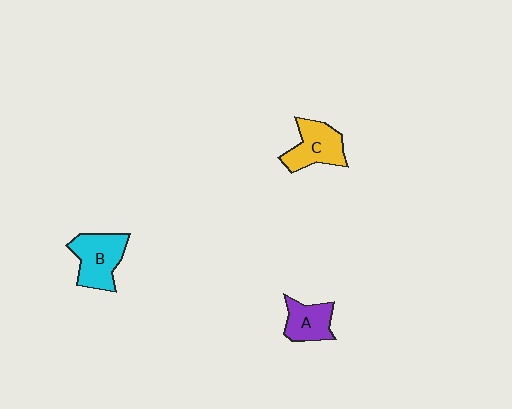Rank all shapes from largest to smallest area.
From largest to smallest: B (cyan), C (yellow), A (purple).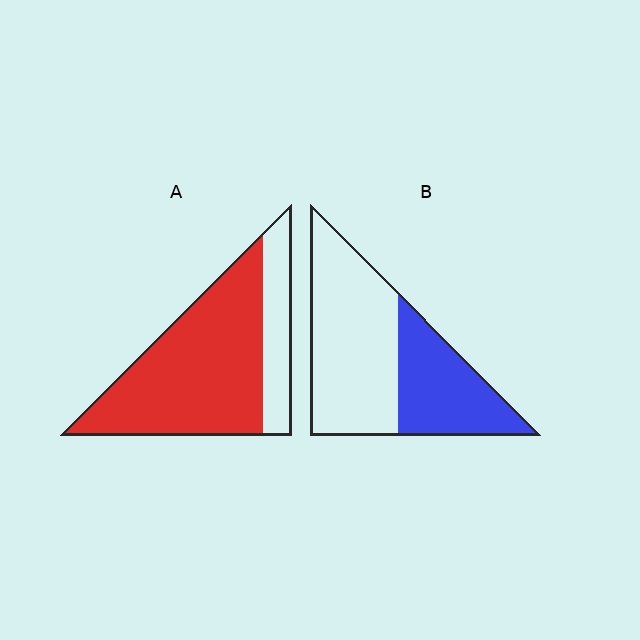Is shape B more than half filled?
No.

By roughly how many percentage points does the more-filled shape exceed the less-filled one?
By roughly 40 percentage points (A over B).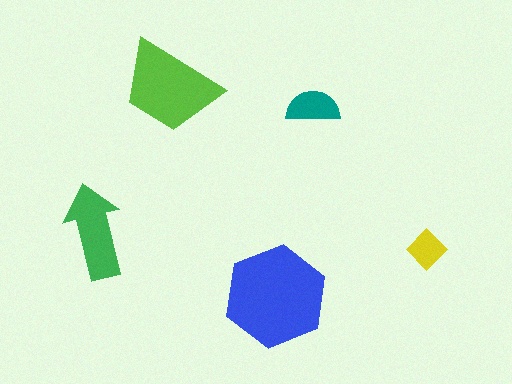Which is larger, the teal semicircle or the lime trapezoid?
The lime trapezoid.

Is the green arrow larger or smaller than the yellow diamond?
Larger.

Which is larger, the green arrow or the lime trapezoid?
The lime trapezoid.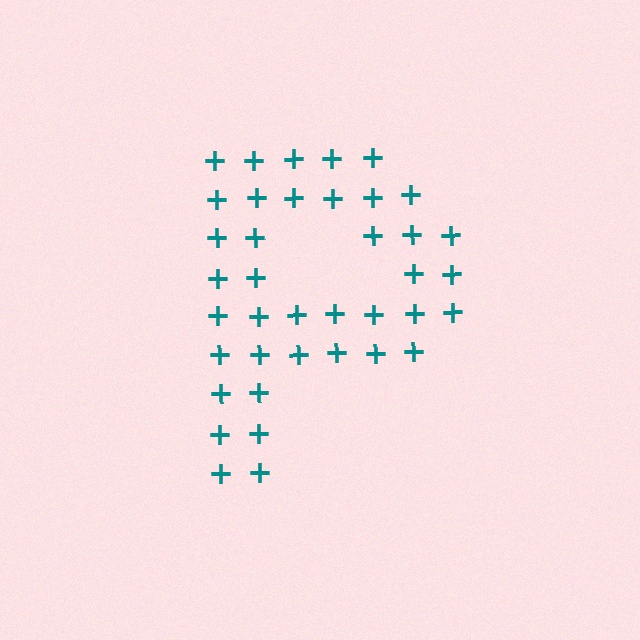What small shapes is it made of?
It is made of small plus signs.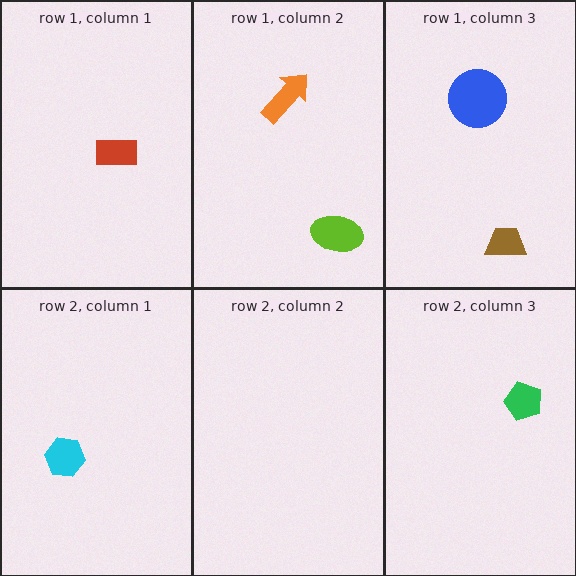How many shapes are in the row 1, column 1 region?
1.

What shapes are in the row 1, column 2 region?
The orange arrow, the lime ellipse.